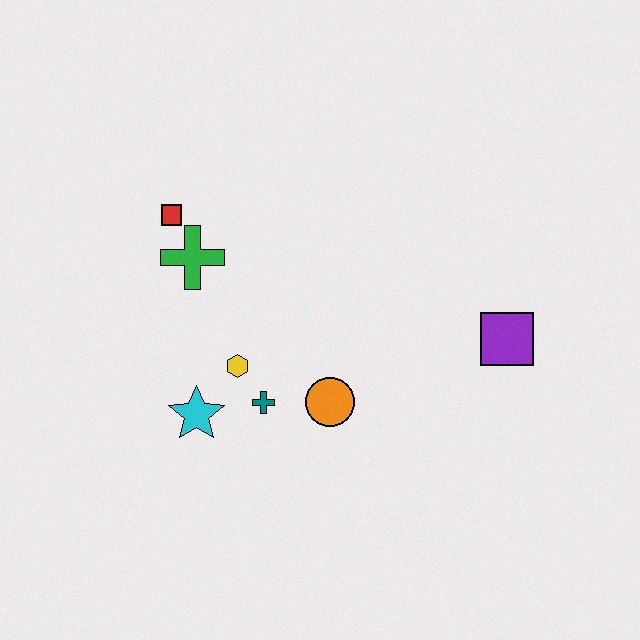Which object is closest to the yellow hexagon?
The teal cross is closest to the yellow hexagon.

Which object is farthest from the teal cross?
The purple square is farthest from the teal cross.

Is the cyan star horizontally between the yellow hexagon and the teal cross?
No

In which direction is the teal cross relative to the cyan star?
The teal cross is to the right of the cyan star.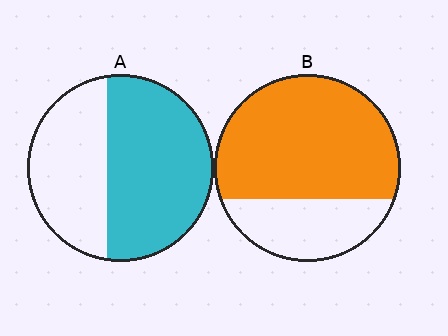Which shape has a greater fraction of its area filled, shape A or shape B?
Shape B.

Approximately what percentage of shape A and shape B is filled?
A is approximately 60% and B is approximately 70%.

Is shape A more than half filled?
Yes.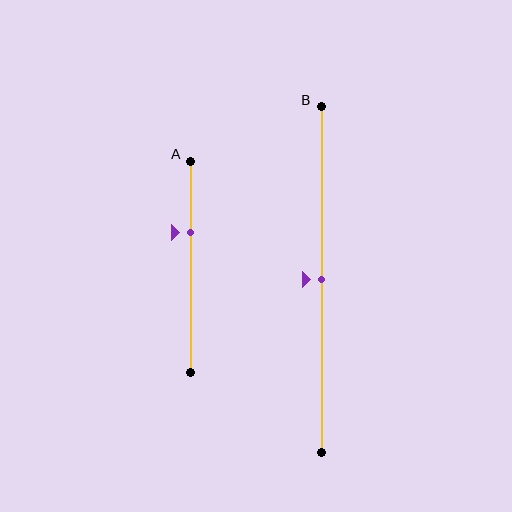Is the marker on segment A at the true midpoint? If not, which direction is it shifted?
No, the marker on segment A is shifted upward by about 16% of the segment length.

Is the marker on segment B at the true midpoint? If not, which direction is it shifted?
Yes, the marker on segment B is at the true midpoint.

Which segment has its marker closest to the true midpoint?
Segment B has its marker closest to the true midpoint.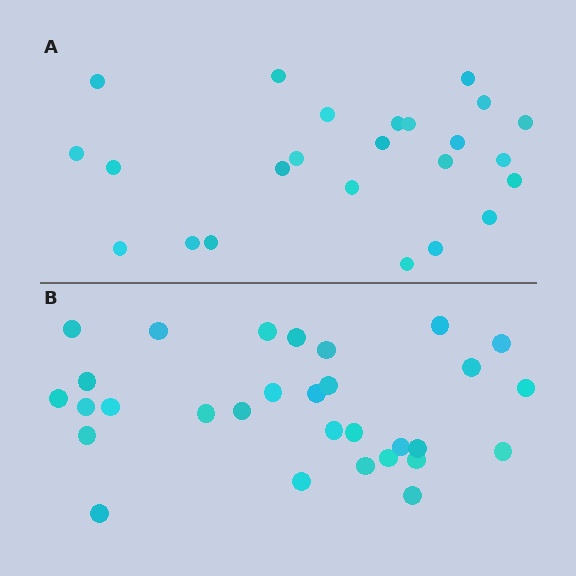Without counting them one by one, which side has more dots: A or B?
Region B (the bottom region) has more dots.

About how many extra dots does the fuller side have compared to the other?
Region B has about 6 more dots than region A.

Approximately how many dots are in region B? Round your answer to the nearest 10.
About 30 dots.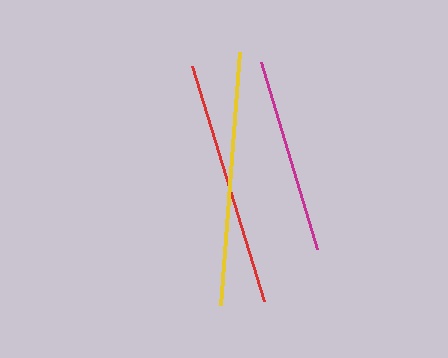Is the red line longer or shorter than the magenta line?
The red line is longer than the magenta line.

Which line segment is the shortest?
The magenta line is the shortest at approximately 195 pixels.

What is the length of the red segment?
The red segment is approximately 246 pixels long.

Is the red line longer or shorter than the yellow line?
The yellow line is longer than the red line.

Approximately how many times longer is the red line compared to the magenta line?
The red line is approximately 1.3 times the length of the magenta line.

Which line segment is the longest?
The yellow line is the longest at approximately 254 pixels.